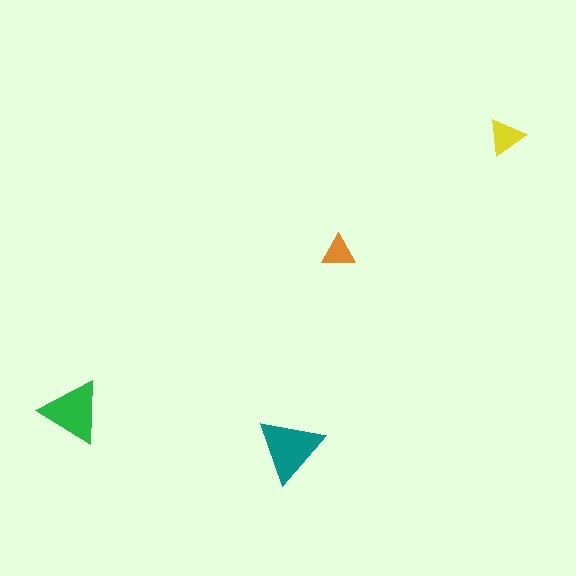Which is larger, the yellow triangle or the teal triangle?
The teal one.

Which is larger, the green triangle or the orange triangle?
The green one.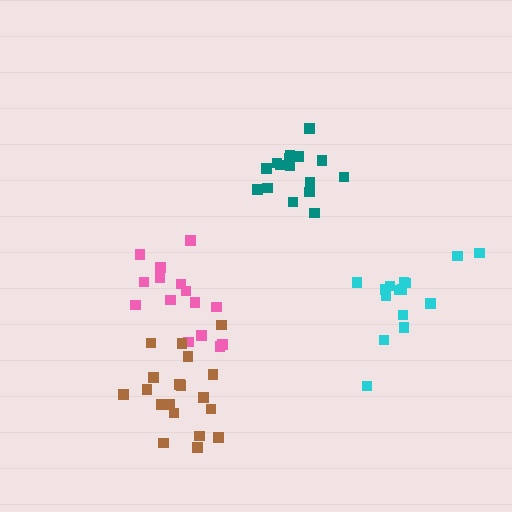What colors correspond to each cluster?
The clusters are colored: teal, cyan, pink, brown.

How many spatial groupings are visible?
There are 4 spatial groupings.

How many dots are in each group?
Group 1: 16 dots, Group 2: 15 dots, Group 3: 15 dots, Group 4: 19 dots (65 total).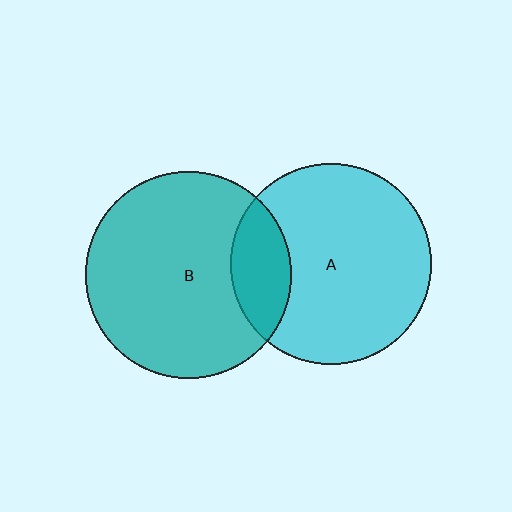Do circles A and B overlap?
Yes.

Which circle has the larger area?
Circle B (teal).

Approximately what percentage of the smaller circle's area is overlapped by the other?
Approximately 20%.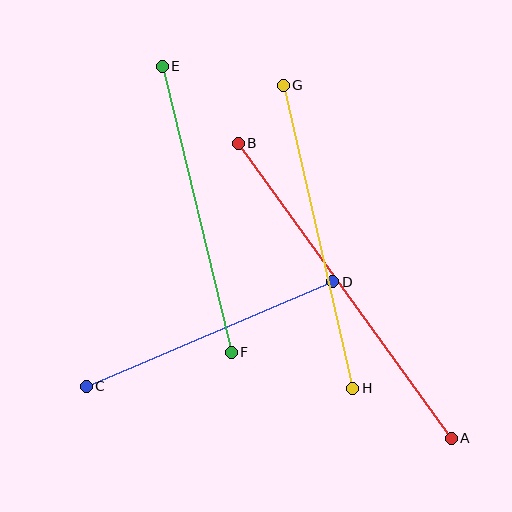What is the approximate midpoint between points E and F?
The midpoint is at approximately (197, 209) pixels.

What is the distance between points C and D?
The distance is approximately 268 pixels.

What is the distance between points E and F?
The distance is approximately 294 pixels.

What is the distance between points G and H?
The distance is approximately 311 pixels.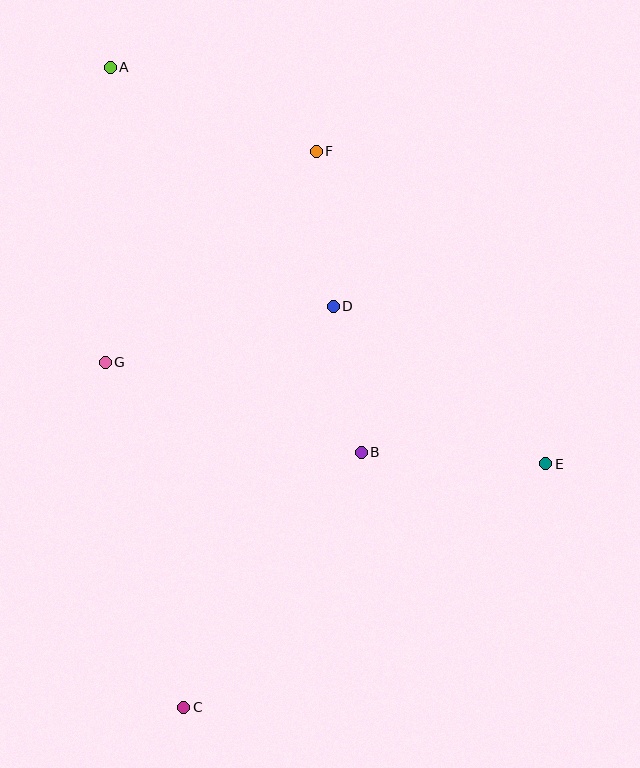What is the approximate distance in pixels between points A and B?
The distance between A and B is approximately 460 pixels.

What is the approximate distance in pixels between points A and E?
The distance between A and E is approximately 589 pixels.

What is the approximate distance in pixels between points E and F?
The distance between E and F is approximately 388 pixels.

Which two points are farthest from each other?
Points A and C are farthest from each other.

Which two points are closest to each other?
Points B and D are closest to each other.